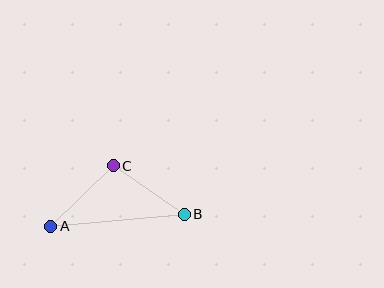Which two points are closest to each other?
Points B and C are closest to each other.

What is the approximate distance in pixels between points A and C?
The distance between A and C is approximately 87 pixels.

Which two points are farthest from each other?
Points A and B are farthest from each other.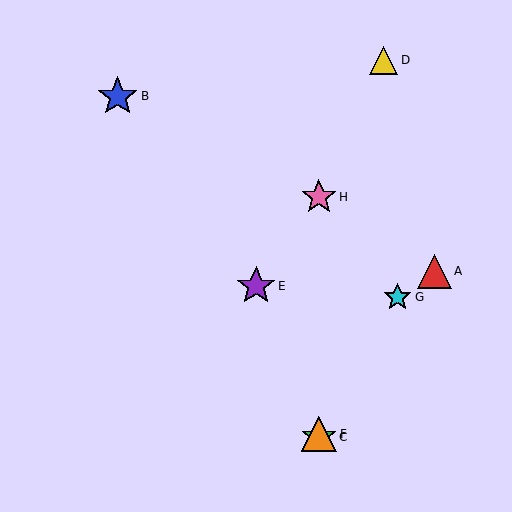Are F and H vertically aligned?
Yes, both are at x≈319.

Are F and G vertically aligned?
No, F is at x≈319 and G is at x≈397.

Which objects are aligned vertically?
Objects C, F, H are aligned vertically.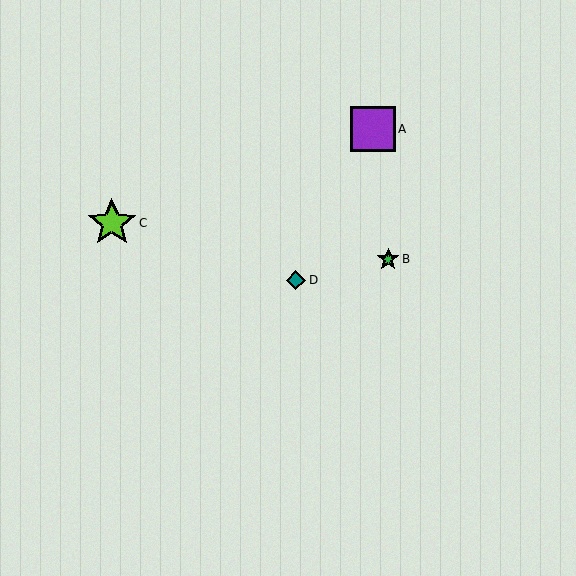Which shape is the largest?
The lime star (labeled C) is the largest.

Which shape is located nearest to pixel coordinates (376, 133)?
The purple square (labeled A) at (373, 129) is nearest to that location.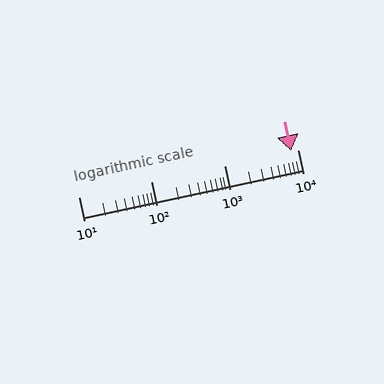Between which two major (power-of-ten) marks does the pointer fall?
The pointer is between 1000 and 10000.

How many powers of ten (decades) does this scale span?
The scale spans 3 decades, from 10 to 10000.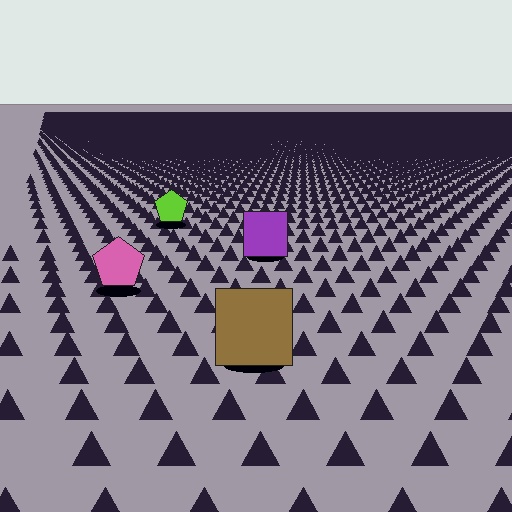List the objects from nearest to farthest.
From nearest to farthest: the brown square, the pink pentagon, the purple square, the lime pentagon.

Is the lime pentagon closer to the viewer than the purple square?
No. The purple square is closer — you can tell from the texture gradient: the ground texture is coarser near it.